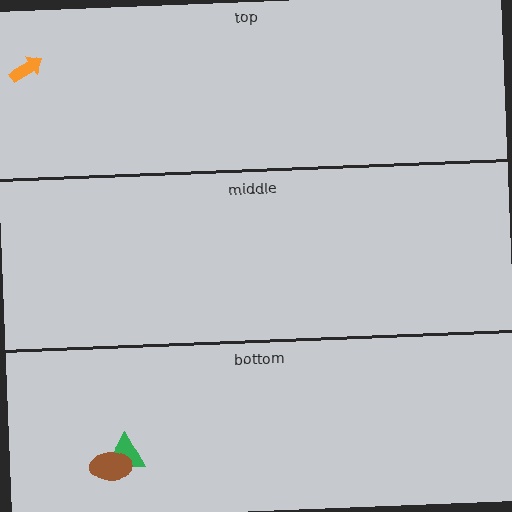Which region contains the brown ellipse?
The bottom region.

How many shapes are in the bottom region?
2.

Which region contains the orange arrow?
The top region.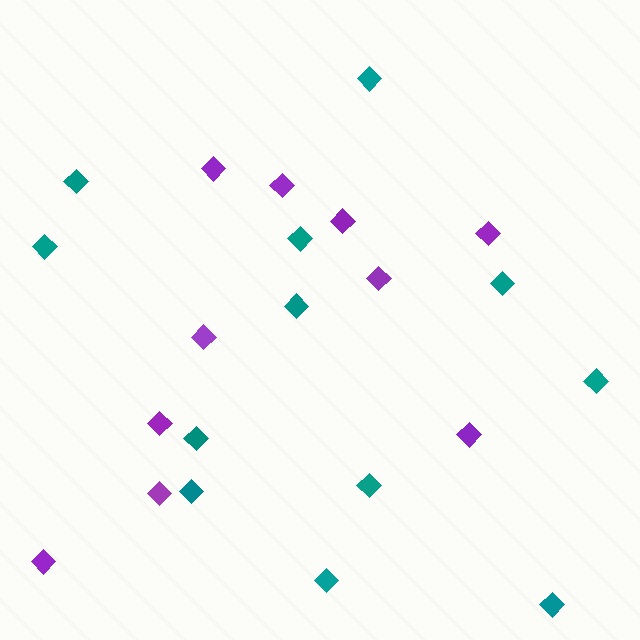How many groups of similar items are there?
There are 2 groups: one group of purple diamonds (10) and one group of teal diamonds (12).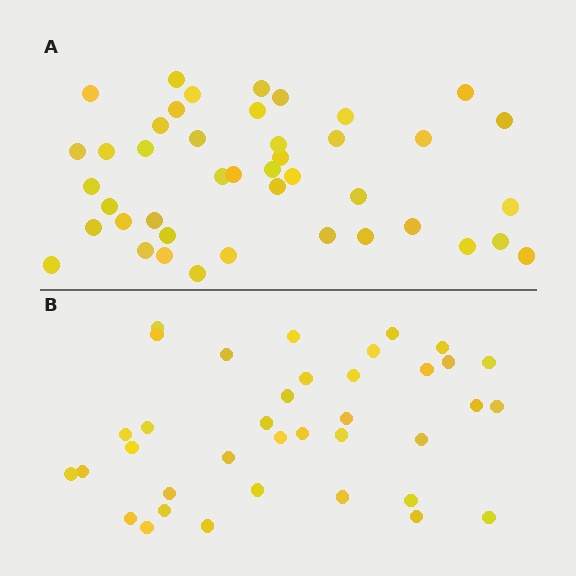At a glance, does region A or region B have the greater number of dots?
Region A (the top region) has more dots.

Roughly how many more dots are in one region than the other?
Region A has about 6 more dots than region B.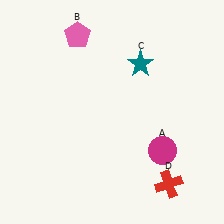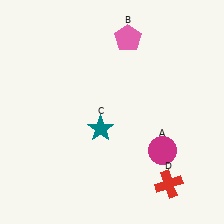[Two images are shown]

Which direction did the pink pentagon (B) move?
The pink pentagon (B) moved right.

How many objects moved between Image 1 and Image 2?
2 objects moved between the two images.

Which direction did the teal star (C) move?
The teal star (C) moved down.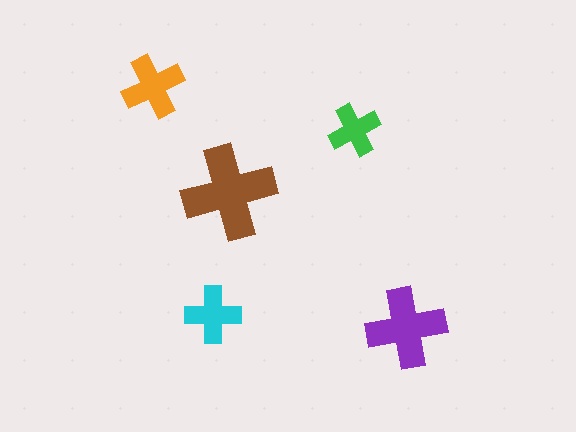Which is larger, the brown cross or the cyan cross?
The brown one.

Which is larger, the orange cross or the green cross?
The orange one.